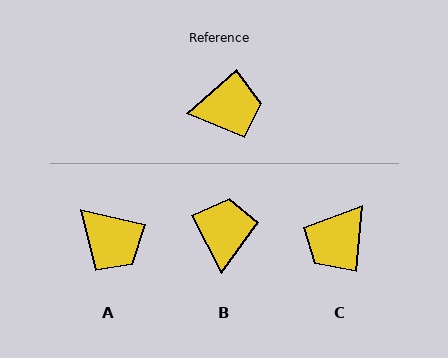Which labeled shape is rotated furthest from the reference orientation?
C, about 137 degrees away.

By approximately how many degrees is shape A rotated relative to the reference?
Approximately 54 degrees clockwise.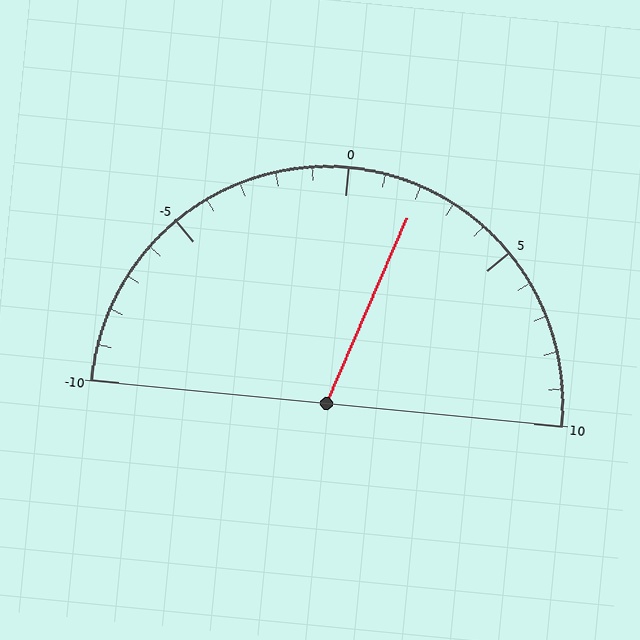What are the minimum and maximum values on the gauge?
The gauge ranges from -10 to 10.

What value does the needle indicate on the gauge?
The needle indicates approximately 2.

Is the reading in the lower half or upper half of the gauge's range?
The reading is in the upper half of the range (-10 to 10).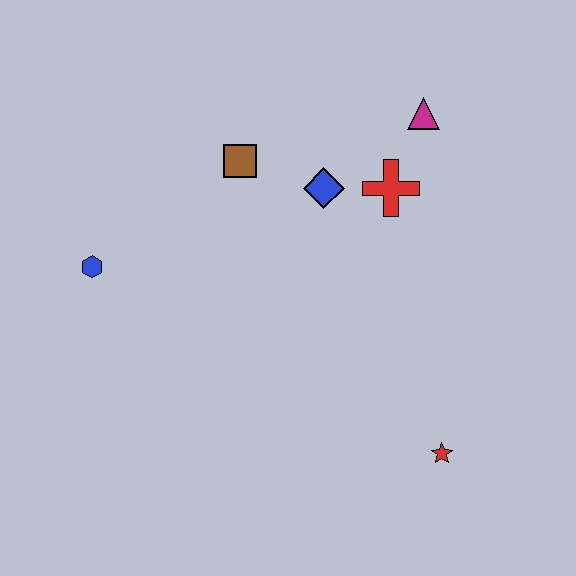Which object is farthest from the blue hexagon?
The red star is farthest from the blue hexagon.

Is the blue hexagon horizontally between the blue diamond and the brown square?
No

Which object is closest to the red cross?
The blue diamond is closest to the red cross.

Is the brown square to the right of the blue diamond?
No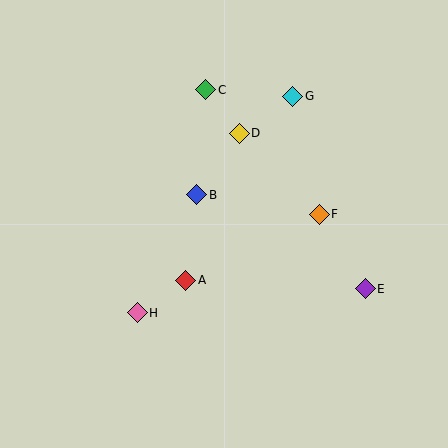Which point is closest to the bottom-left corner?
Point H is closest to the bottom-left corner.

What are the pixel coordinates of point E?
Point E is at (365, 289).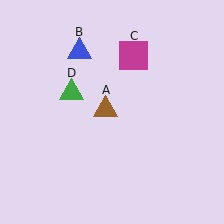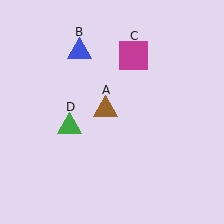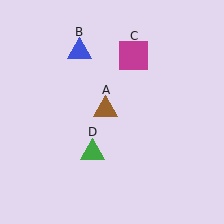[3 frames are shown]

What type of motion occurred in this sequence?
The green triangle (object D) rotated counterclockwise around the center of the scene.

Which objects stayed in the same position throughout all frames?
Brown triangle (object A) and blue triangle (object B) and magenta square (object C) remained stationary.